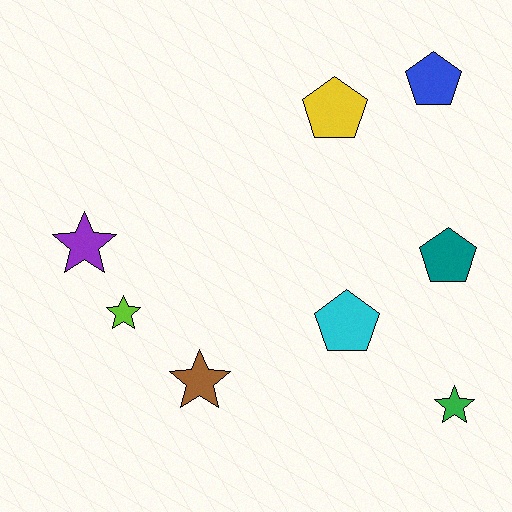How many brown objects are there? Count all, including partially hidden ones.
There is 1 brown object.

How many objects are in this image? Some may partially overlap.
There are 8 objects.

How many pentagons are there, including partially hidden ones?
There are 4 pentagons.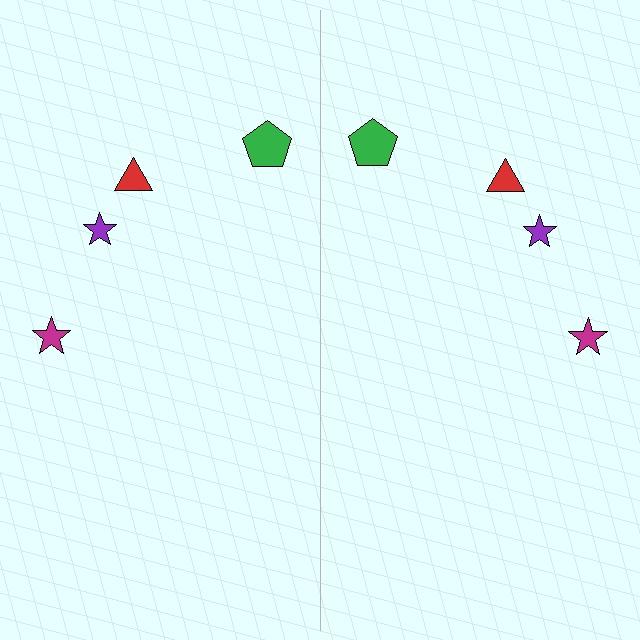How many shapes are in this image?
There are 8 shapes in this image.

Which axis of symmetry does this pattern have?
The pattern has a vertical axis of symmetry running through the center of the image.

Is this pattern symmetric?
Yes, this pattern has bilateral (reflection) symmetry.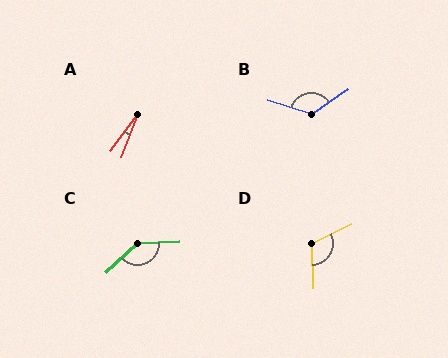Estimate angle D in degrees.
Approximately 115 degrees.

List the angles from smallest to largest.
A (16°), D (115°), B (128°), C (140°).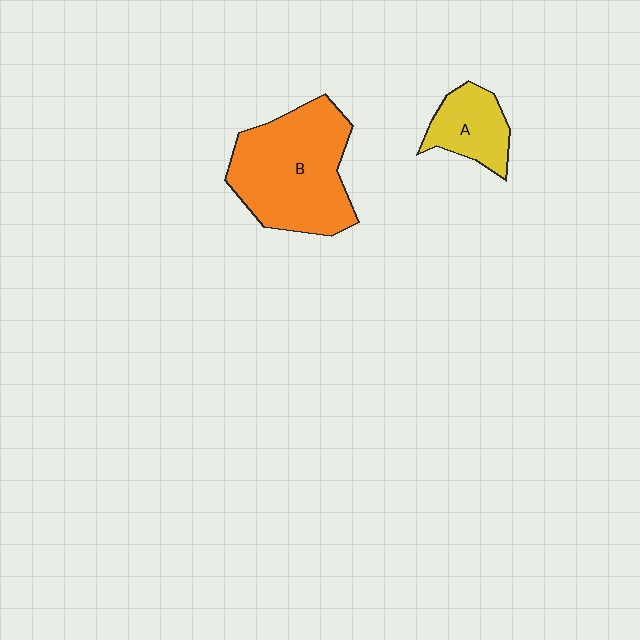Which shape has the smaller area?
Shape A (yellow).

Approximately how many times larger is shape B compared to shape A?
Approximately 2.5 times.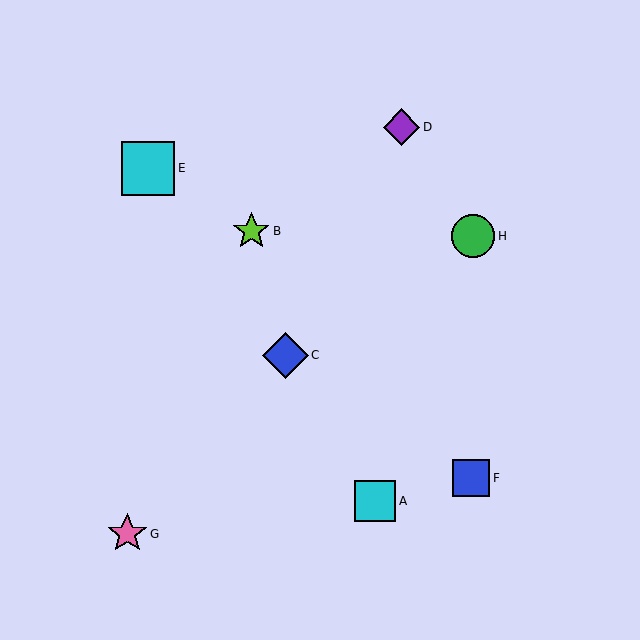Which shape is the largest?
The cyan square (labeled E) is the largest.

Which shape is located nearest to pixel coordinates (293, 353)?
The blue diamond (labeled C) at (285, 355) is nearest to that location.